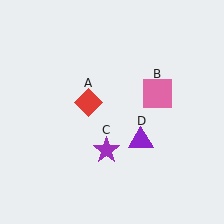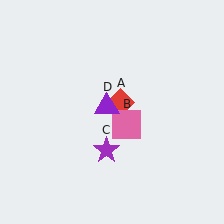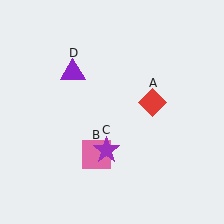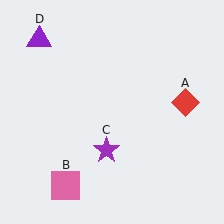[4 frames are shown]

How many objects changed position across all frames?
3 objects changed position: red diamond (object A), pink square (object B), purple triangle (object D).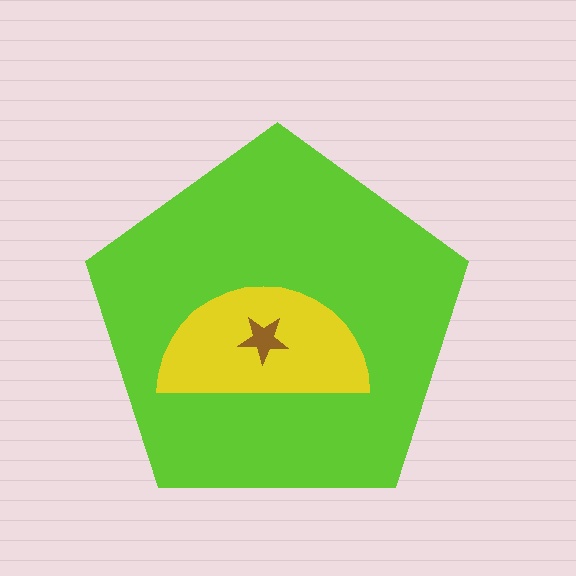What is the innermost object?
The brown star.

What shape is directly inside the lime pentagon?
The yellow semicircle.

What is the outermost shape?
The lime pentagon.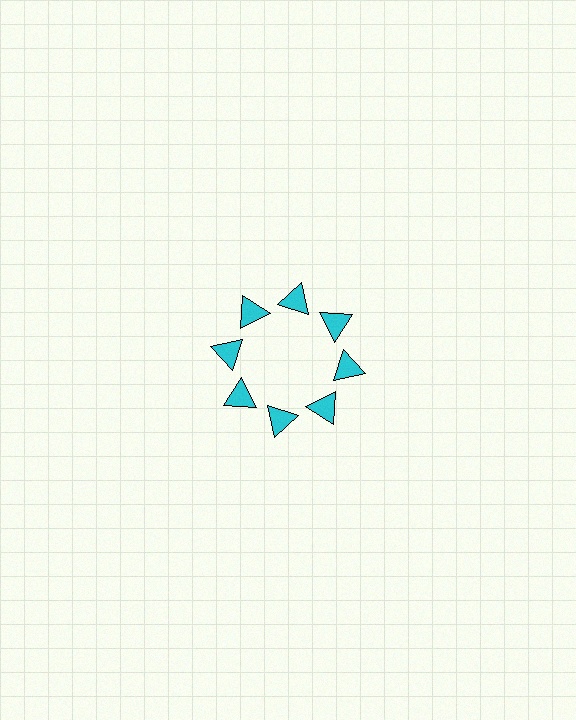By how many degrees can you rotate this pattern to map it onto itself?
The pattern maps onto itself every 45 degrees of rotation.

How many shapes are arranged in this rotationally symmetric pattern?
There are 8 shapes, arranged in 8 groups of 1.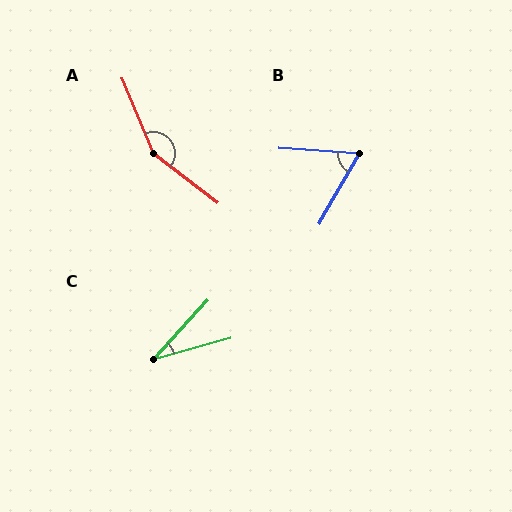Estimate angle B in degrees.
Approximately 64 degrees.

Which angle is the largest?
A, at approximately 150 degrees.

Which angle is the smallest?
C, at approximately 32 degrees.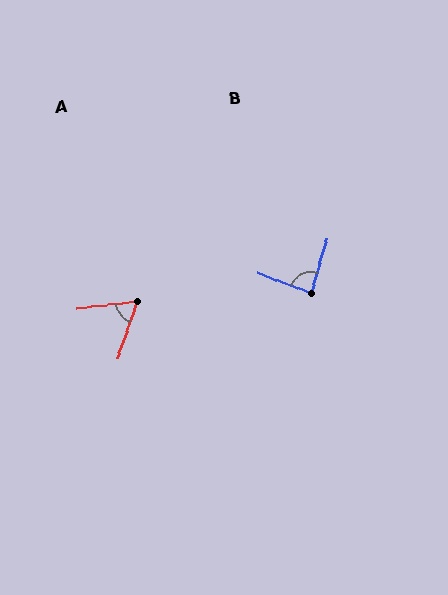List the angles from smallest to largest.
A (64°), B (86°).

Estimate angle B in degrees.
Approximately 86 degrees.